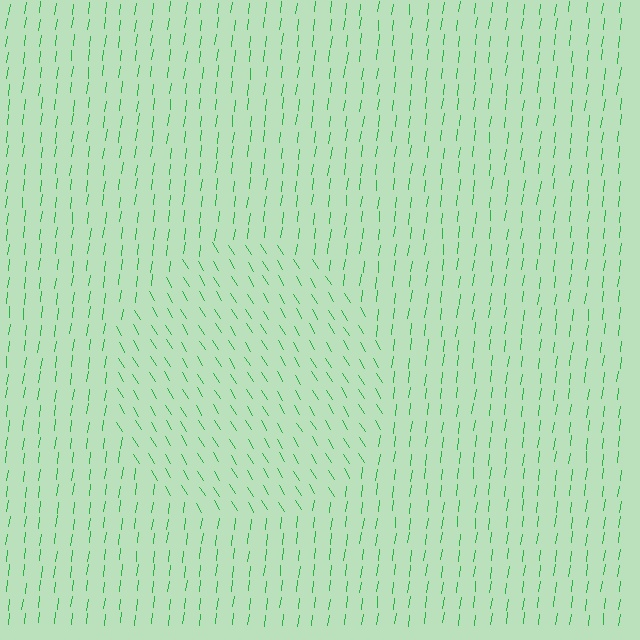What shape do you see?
I see a circle.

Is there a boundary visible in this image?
Yes, there is a texture boundary formed by a change in line orientation.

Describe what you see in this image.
The image is filled with small green line segments. A circle region in the image has lines oriented differently from the surrounding lines, creating a visible texture boundary.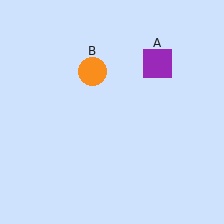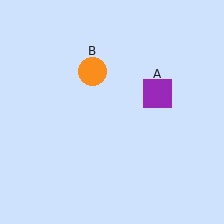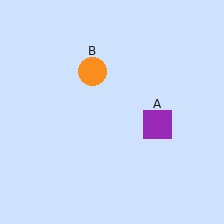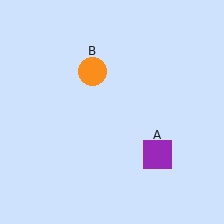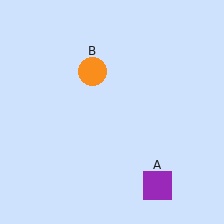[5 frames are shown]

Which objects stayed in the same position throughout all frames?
Orange circle (object B) remained stationary.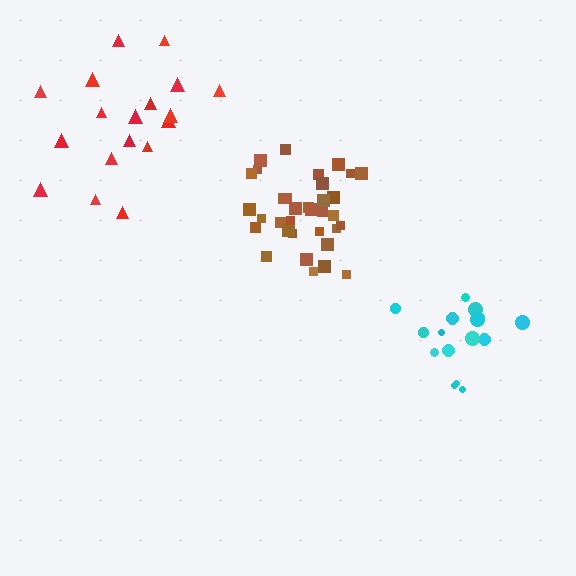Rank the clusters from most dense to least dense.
brown, cyan, red.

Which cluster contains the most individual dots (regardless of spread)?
Brown (35).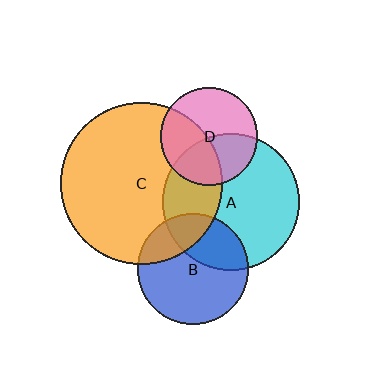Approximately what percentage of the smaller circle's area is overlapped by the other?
Approximately 40%.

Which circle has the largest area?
Circle C (orange).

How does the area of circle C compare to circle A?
Approximately 1.4 times.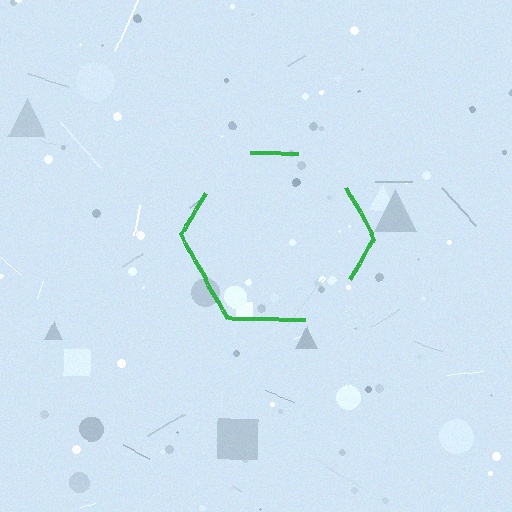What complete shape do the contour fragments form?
The contour fragments form a hexagon.